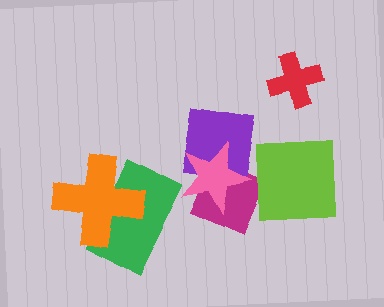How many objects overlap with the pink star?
2 objects overlap with the pink star.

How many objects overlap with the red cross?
0 objects overlap with the red cross.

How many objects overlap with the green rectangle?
1 object overlaps with the green rectangle.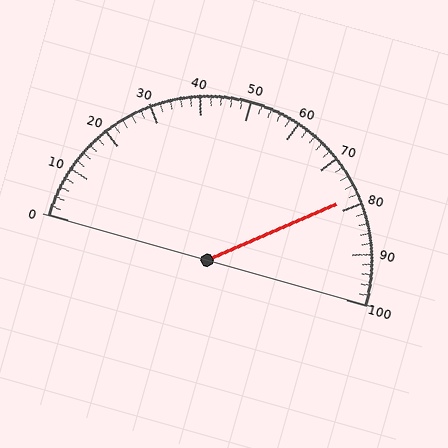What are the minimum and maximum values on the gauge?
The gauge ranges from 0 to 100.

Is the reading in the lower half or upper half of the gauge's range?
The reading is in the upper half of the range (0 to 100).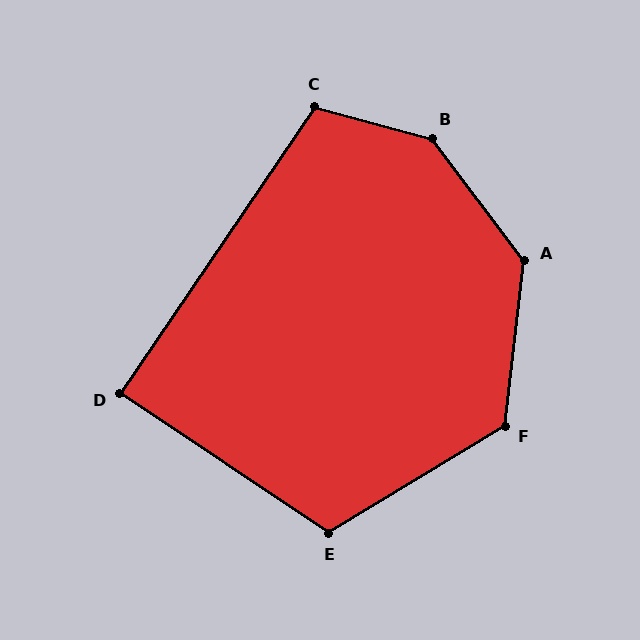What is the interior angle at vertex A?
Approximately 136 degrees (obtuse).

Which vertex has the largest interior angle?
B, at approximately 142 degrees.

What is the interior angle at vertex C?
Approximately 109 degrees (obtuse).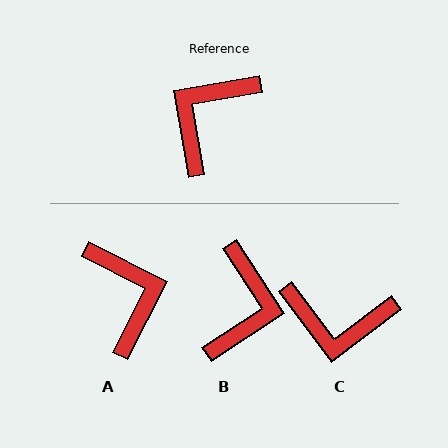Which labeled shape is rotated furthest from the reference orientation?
B, about 157 degrees away.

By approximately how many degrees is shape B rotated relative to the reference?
Approximately 157 degrees clockwise.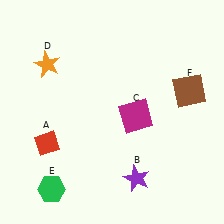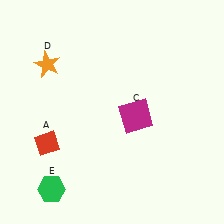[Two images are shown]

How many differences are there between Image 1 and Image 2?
There are 2 differences between the two images.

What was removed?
The brown square (F), the purple star (B) were removed in Image 2.